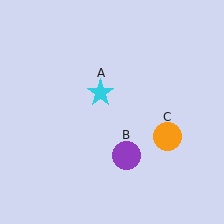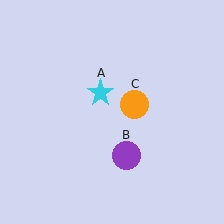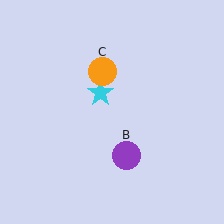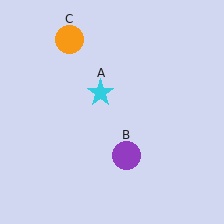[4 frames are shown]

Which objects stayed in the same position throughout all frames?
Cyan star (object A) and purple circle (object B) remained stationary.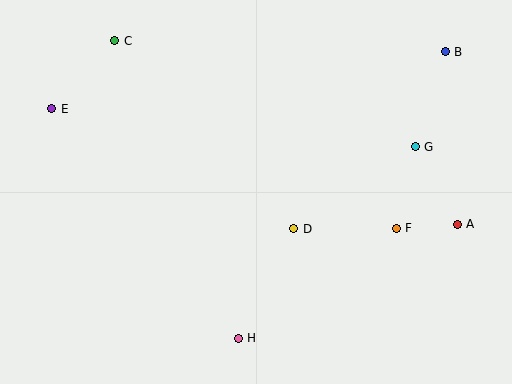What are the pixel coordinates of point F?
Point F is at (396, 228).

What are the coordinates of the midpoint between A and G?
The midpoint between A and G is at (436, 185).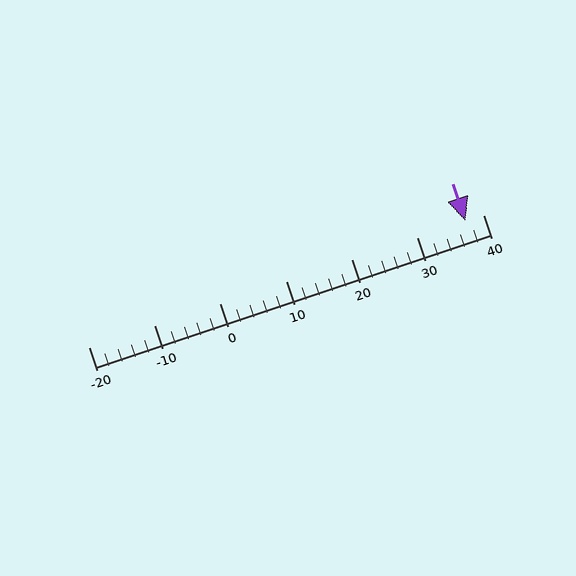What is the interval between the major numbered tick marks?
The major tick marks are spaced 10 units apart.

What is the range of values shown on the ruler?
The ruler shows values from -20 to 40.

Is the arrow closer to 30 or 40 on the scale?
The arrow is closer to 40.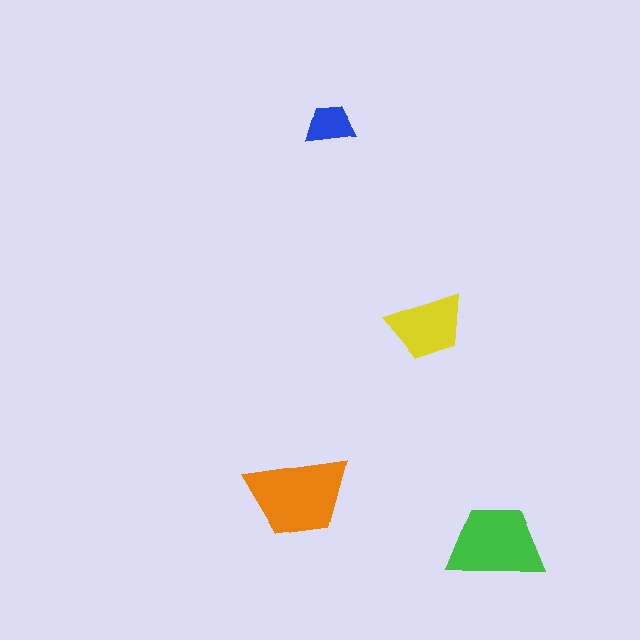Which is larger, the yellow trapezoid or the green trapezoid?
The green one.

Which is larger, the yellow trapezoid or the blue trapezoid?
The yellow one.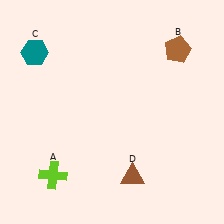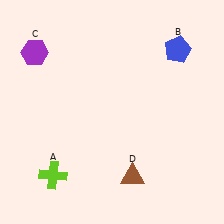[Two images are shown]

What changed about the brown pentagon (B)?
In Image 1, B is brown. In Image 2, it changed to blue.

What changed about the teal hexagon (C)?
In Image 1, C is teal. In Image 2, it changed to purple.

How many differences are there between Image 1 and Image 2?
There are 2 differences between the two images.